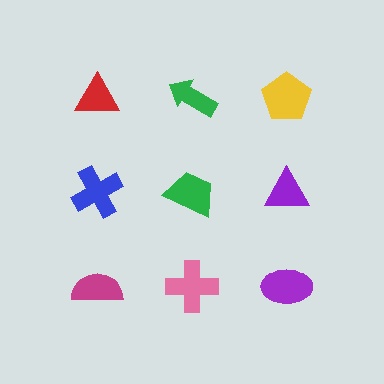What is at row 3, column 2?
A pink cross.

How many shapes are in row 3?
3 shapes.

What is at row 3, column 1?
A magenta semicircle.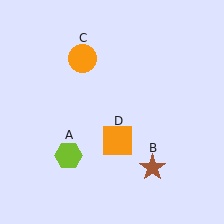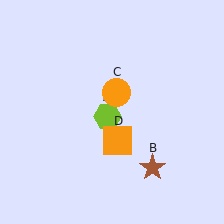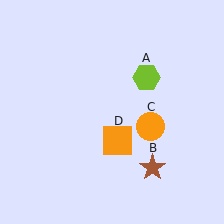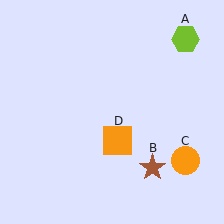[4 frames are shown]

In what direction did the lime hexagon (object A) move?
The lime hexagon (object A) moved up and to the right.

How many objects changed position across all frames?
2 objects changed position: lime hexagon (object A), orange circle (object C).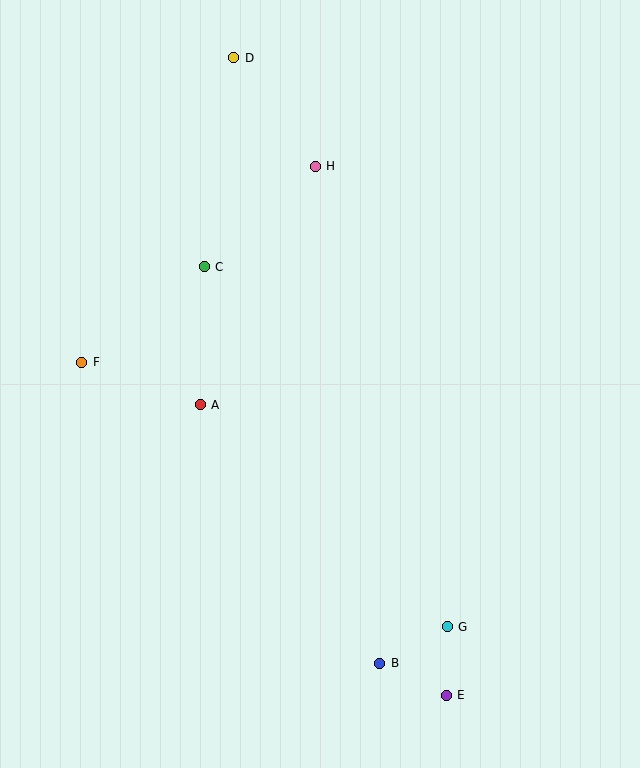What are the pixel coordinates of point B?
Point B is at (380, 663).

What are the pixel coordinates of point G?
Point G is at (447, 627).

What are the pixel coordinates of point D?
Point D is at (234, 58).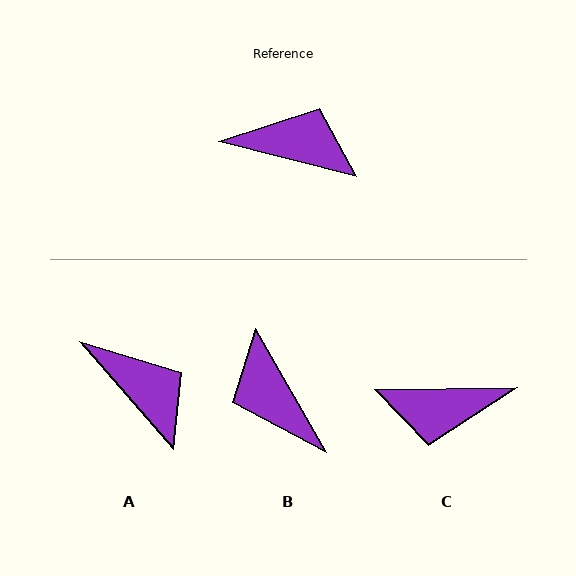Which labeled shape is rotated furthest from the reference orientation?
C, about 165 degrees away.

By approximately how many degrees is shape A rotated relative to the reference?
Approximately 35 degrees clockwise.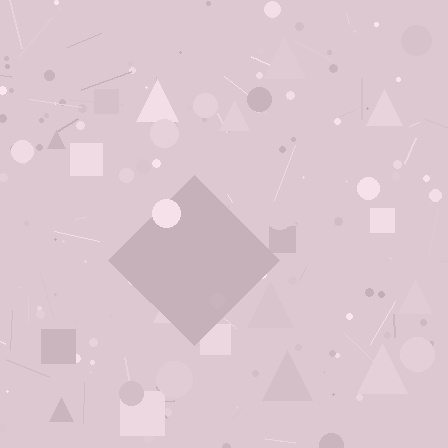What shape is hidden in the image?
A diamond is hidden in the image.